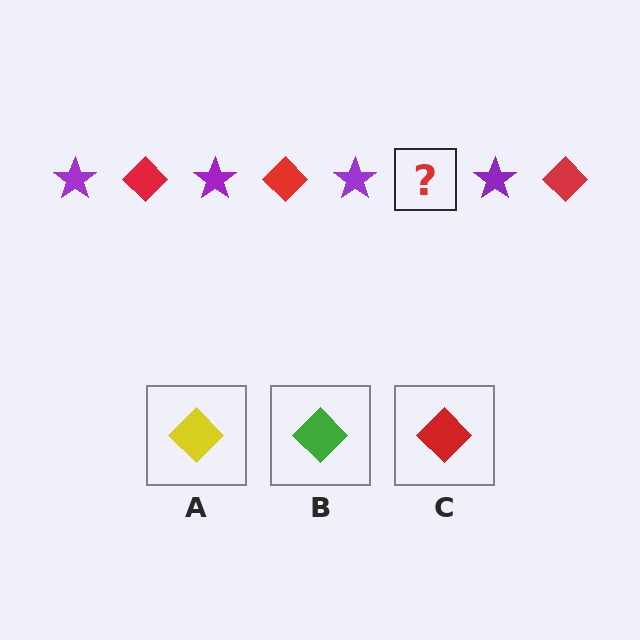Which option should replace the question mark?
Option C.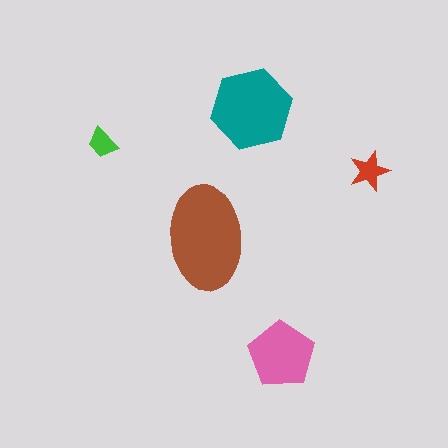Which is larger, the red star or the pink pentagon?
The pink pentagon.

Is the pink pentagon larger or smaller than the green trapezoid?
Larger.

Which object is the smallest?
The green trapezoid.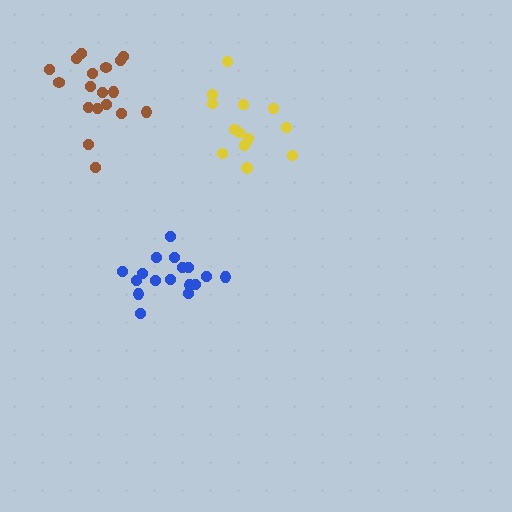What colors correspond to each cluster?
The clusters are colored: blue, yellow, brown.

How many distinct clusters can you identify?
There are 3 distinct clusters.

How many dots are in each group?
Group 1: 17 dots, Group 2: 14 dots, Group 3: 18 dots (49 total).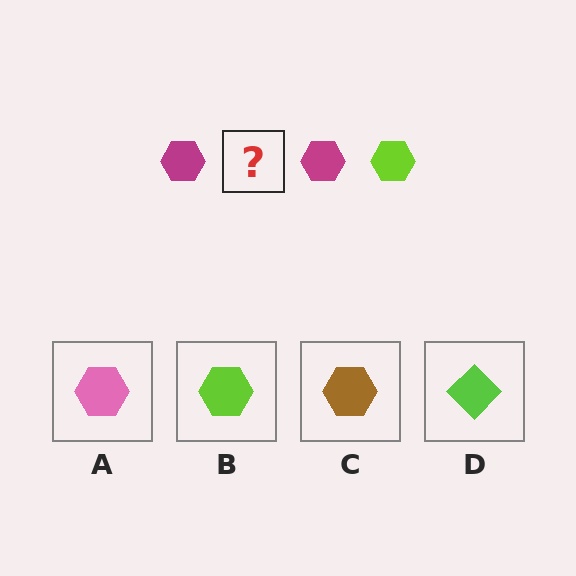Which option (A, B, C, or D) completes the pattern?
B.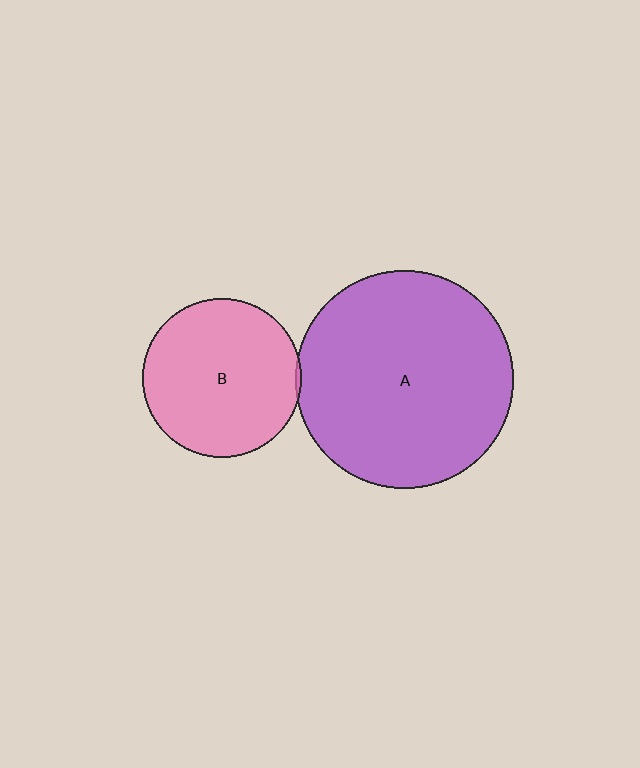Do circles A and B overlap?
Yes.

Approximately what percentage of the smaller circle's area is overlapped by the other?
Approximately 5%.